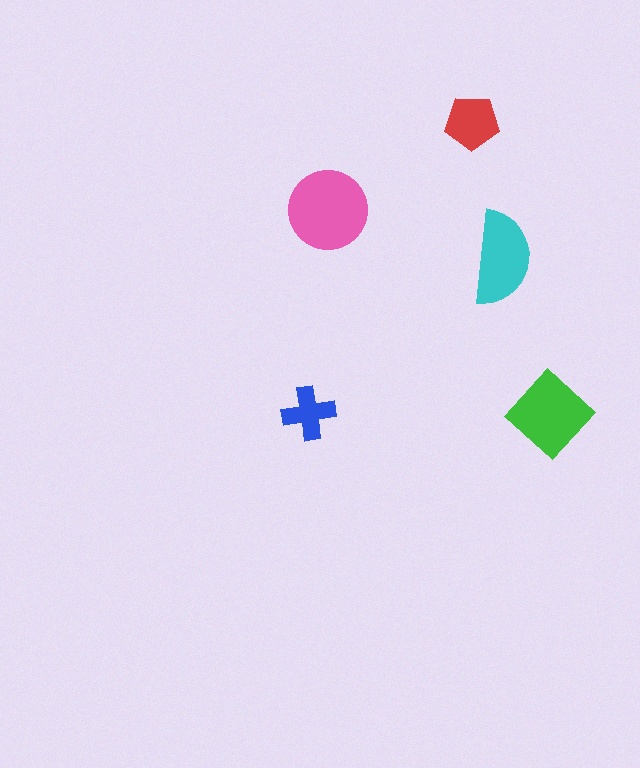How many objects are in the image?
There are 5 objects in the image.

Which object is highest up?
The red pentagon is topmost.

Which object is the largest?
The pink circle.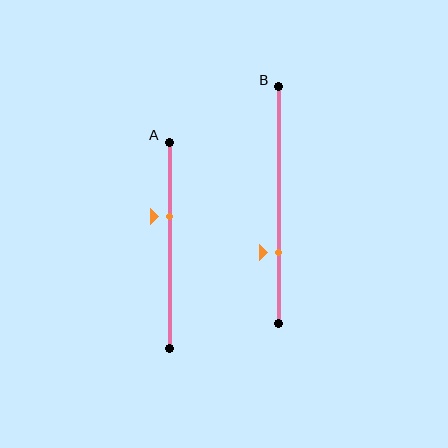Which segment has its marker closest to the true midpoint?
Segment A has its marker closest to the true midpoint.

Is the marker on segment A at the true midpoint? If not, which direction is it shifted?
No, the marker on segment A is shifted upward by about 14% of the segment length.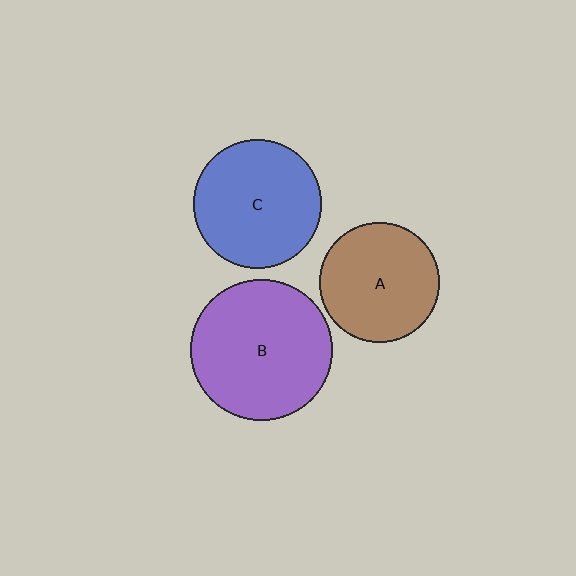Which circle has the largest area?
Circle B (purple).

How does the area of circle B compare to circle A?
Approximately 1.4 times.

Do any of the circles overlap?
No, none of the circles overlap.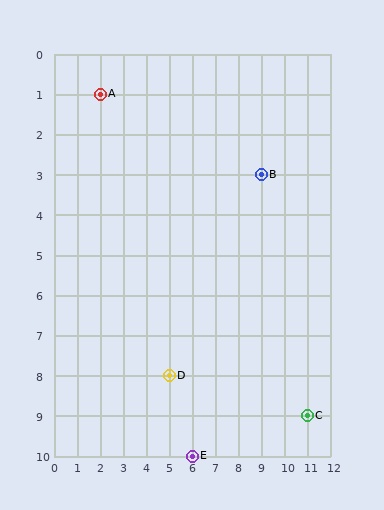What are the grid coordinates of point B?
Point B is at grid coordinates (9, 3).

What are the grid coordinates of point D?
Point D is at grid coordinates (5, 8).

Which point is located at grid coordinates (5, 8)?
Point D is at (5, 8).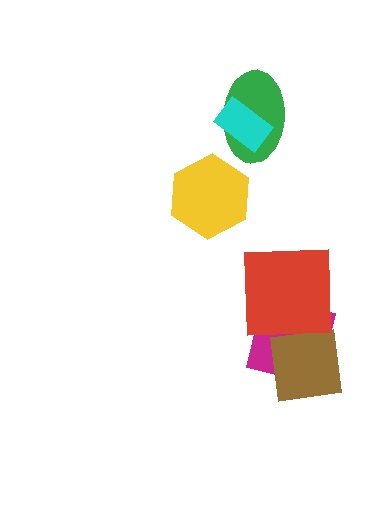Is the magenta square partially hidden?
Yes, it is partially covered by another shape.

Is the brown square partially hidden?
No, no other shape covers it.